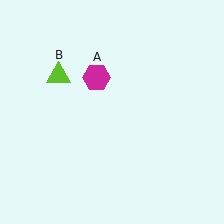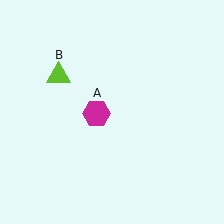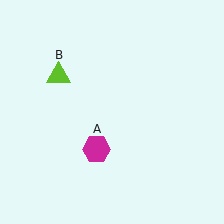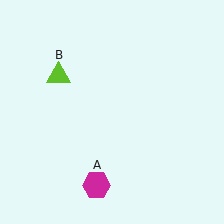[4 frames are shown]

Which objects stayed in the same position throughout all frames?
Lime triangle (object B) remained stationary.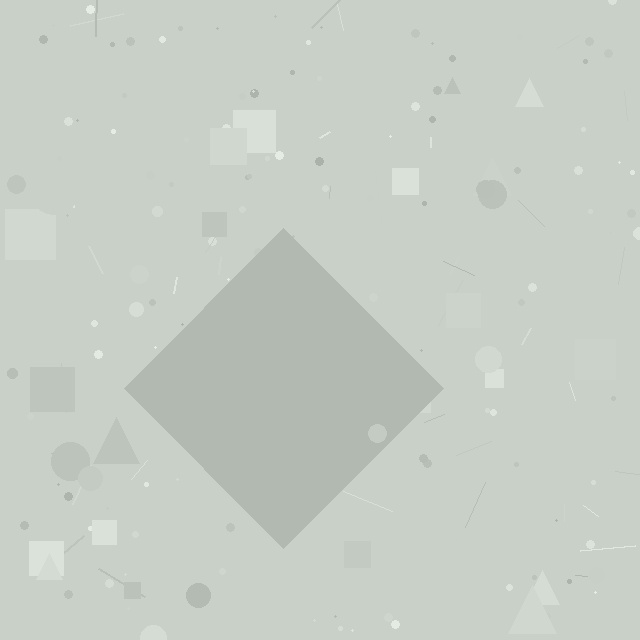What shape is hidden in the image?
A diamond is hidden in the image.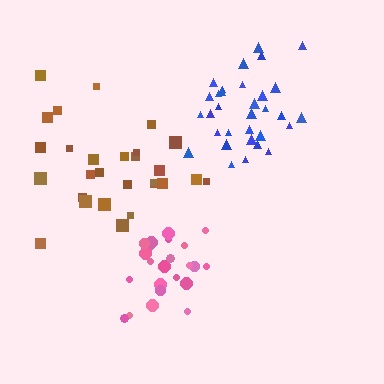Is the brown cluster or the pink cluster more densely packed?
Pink.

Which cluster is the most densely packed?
Pink.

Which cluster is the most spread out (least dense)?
Brown.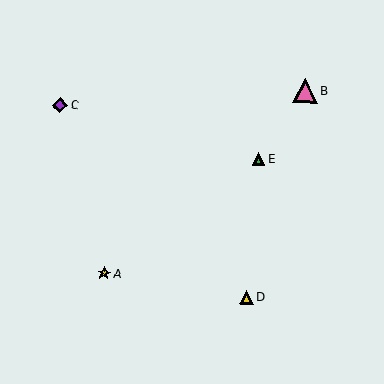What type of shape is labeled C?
Shape C is a purple diamond.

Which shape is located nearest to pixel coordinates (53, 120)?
The purple diamond (labeled C) at (60, 105) is nearest to that location.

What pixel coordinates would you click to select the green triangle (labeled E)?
Click at (259, 159) to select the green triangle E.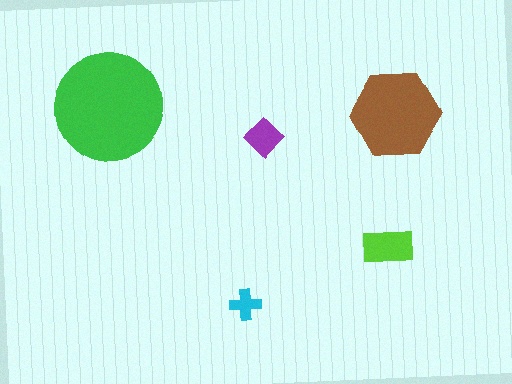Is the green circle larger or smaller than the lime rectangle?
Larger.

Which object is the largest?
The green circle.